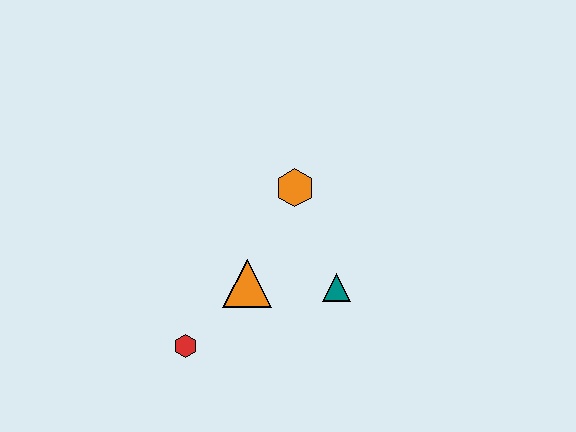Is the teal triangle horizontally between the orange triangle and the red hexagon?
No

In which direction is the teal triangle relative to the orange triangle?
The teal triangle is to the right of the orange triangle.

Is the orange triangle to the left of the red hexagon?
No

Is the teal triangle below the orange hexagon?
Yes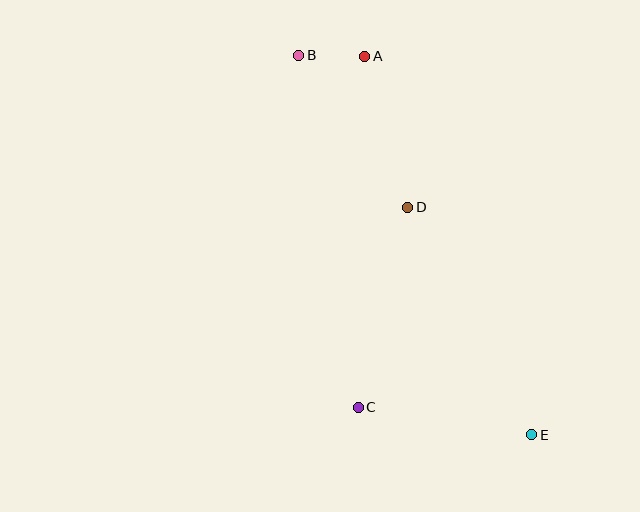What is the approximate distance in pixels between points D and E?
The distance between D and E is approximately 259 pixels.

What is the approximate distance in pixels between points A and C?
The distance between A and C is approximately 351 pixels.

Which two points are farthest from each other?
Points B and E are farthest from each other.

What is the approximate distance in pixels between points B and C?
The distance between B and C is approximately 357 pixels.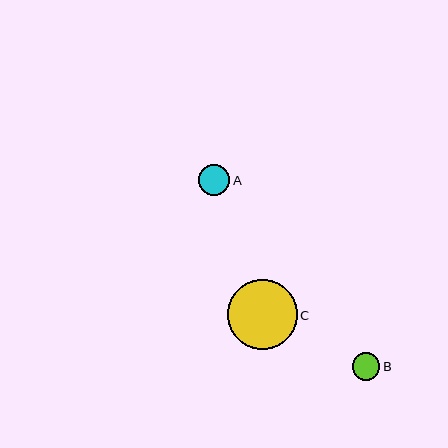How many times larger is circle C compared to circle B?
Circle C is approximately 2.6 times the size of circle B.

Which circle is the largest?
Circle C is the largest with a size of approximately 70 pixels.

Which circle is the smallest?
Circle B is the smallest with a size of approximately 28 pixels.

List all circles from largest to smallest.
From largest to smallest: C, A, B.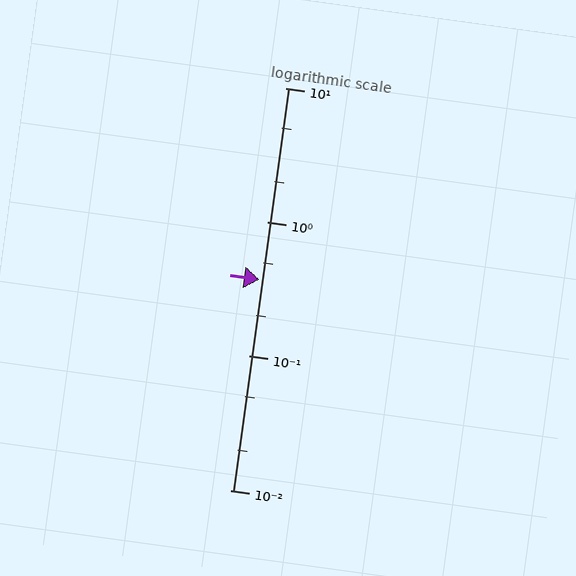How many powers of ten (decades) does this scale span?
The scale spans 3 decades, from 0.01 to 10.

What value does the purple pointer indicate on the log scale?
The pointer indicates approximately 0.37.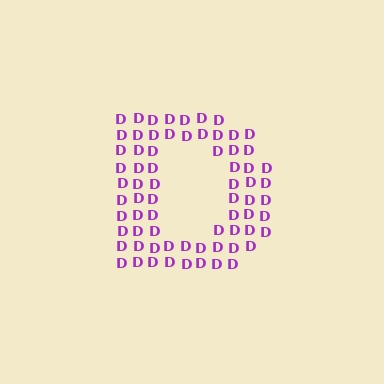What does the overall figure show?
The overall figure shows the letter D.